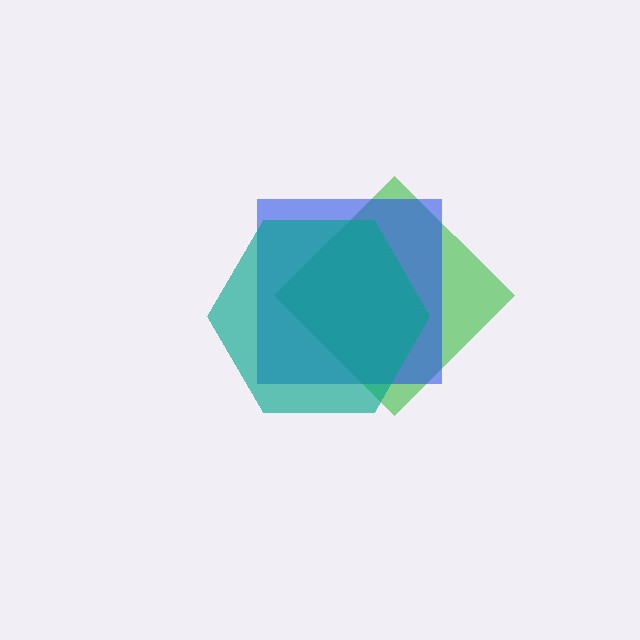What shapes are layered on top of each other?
The layered shapes are: a green diamond, a blue square, a teal hexagon.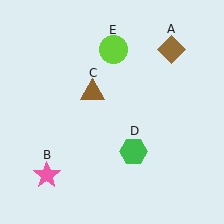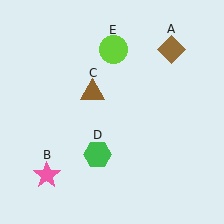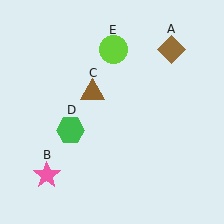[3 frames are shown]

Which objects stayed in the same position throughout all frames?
Brown diamond (object A) and pink star (object B) and brown triangle (object C) and lime circle (object E) remained stationary.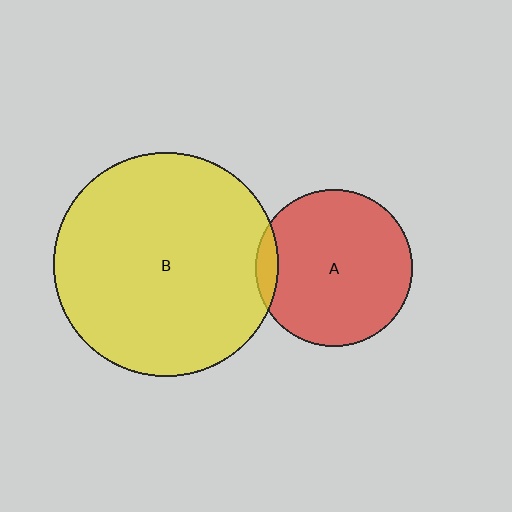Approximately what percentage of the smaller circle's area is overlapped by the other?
Approximately 5%.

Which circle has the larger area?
Circle B (yellow).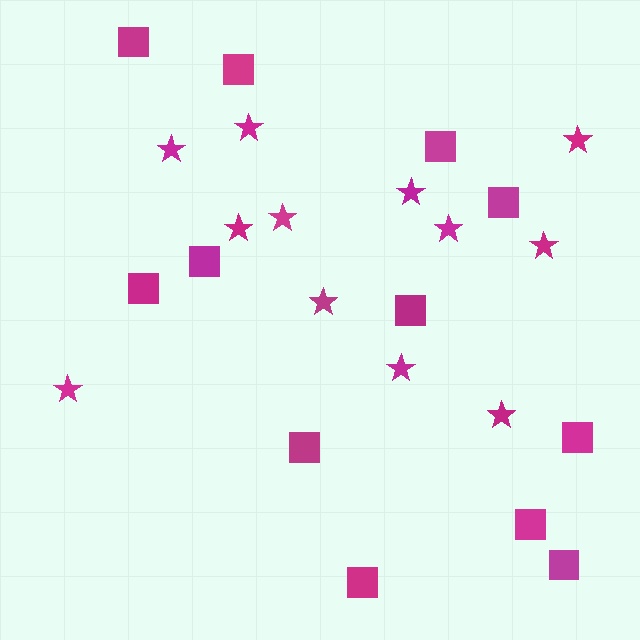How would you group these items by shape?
There are 2 groups: one group of stars (12) and one group of squares (12).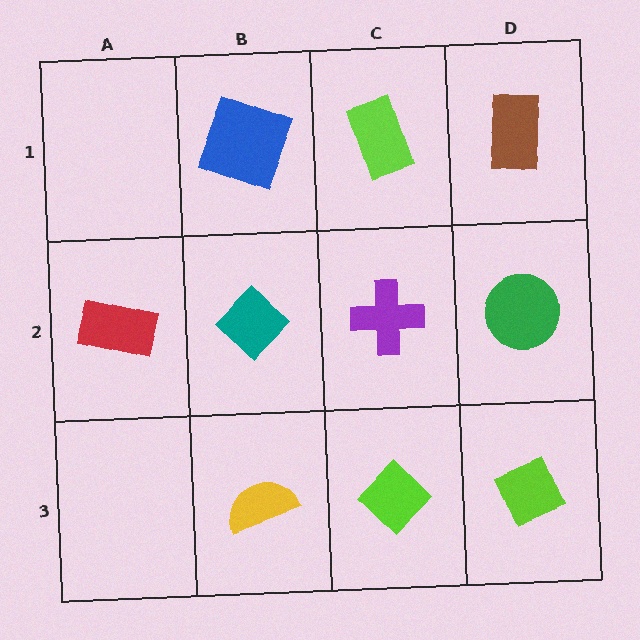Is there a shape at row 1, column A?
No, that cell is empty.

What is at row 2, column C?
A purple cross.